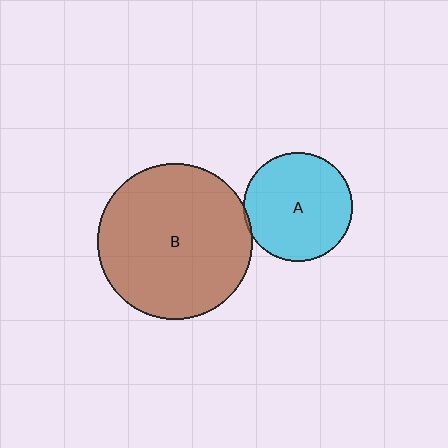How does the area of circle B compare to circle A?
Approximately 2.0 times.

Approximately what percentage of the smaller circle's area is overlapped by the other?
Approximately 5%.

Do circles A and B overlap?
Yes.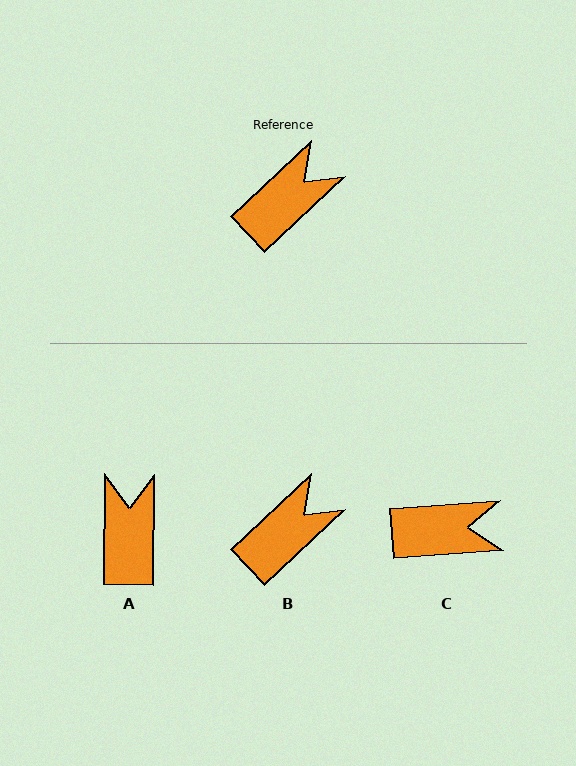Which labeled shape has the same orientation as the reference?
B.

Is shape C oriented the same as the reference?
No, it is off by about 39 degrees.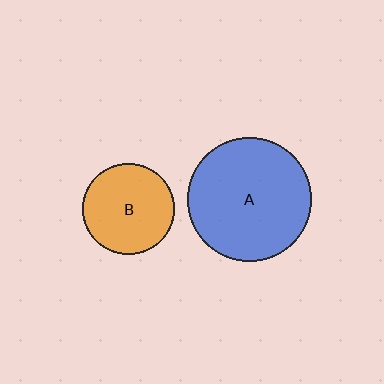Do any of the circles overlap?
No, none of the circles overlap.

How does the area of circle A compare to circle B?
Approximately 1.8 times.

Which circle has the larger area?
Circle A (blue).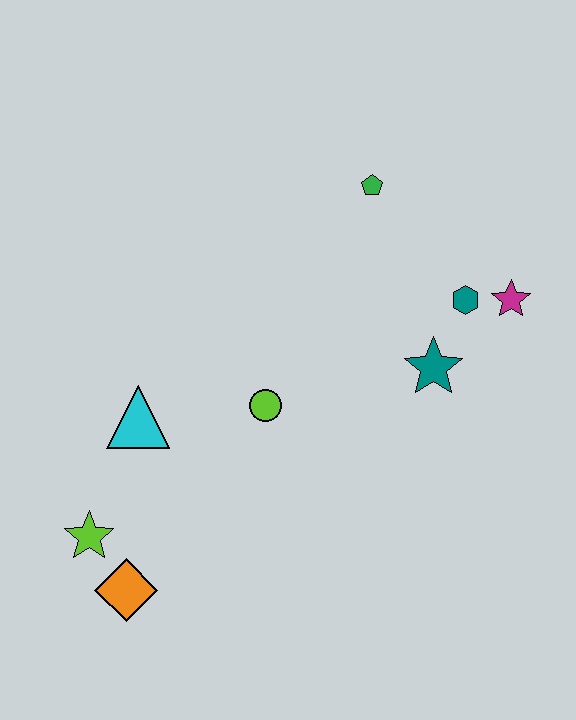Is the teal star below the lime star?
No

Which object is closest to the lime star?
The orange diamond is closest to the lime star.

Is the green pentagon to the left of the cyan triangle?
No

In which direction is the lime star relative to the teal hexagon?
The lime star is to the left of the teal hexagon.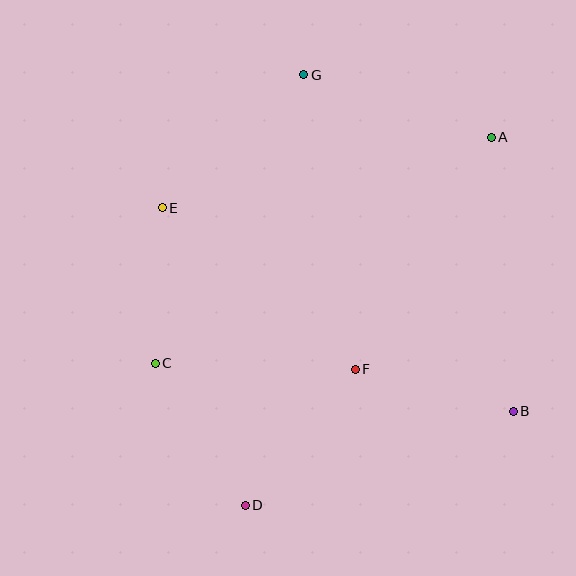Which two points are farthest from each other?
Points A and D are farthest from each other.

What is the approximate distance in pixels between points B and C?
The distance between B and C is approximately 362 pixels.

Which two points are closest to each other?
Points C and E are closest to each other.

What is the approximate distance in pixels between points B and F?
The distance between B and F is approximately 164 pixels.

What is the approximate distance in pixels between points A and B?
The distance between A and B is approximately 275 pixels.